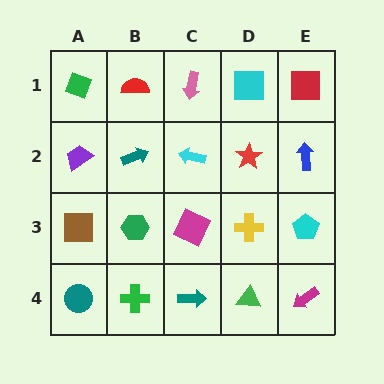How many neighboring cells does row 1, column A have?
2.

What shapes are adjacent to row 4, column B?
A green hexagon (row 3, column B), a teal circle (row 4, column A), a teal arrow (row 4, column C).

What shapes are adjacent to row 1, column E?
A blue arrow (row 2, column E), a cyan square (row 1, column D).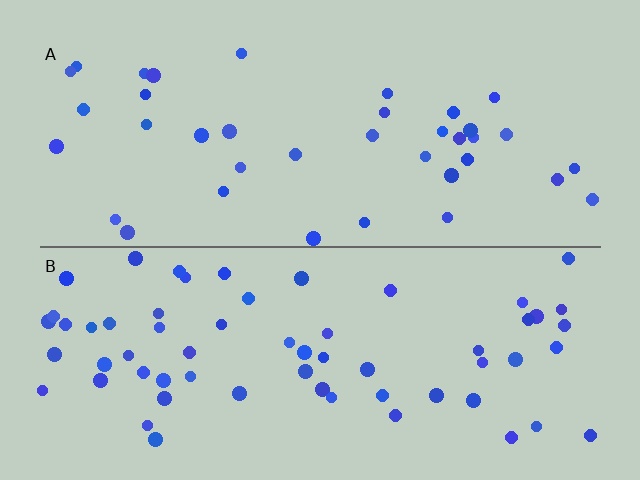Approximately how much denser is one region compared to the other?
Approximately 1.6× — region B over region A.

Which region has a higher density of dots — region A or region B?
B (the bottom).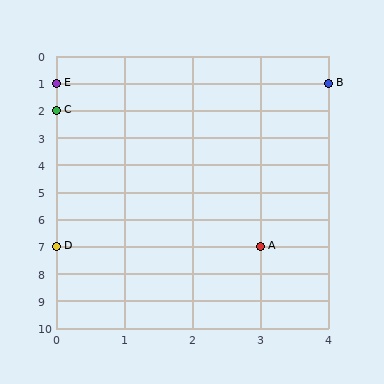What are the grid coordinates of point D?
Point D is at grid coordinates (0, 7).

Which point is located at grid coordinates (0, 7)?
Point D is at (0, 7).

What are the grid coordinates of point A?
Point A is at grid coordinates (3, 7).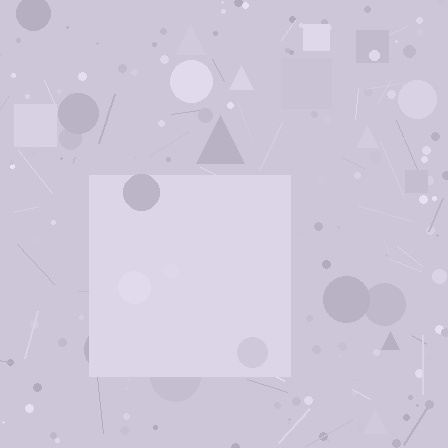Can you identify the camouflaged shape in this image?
The camouflaged shape is a square.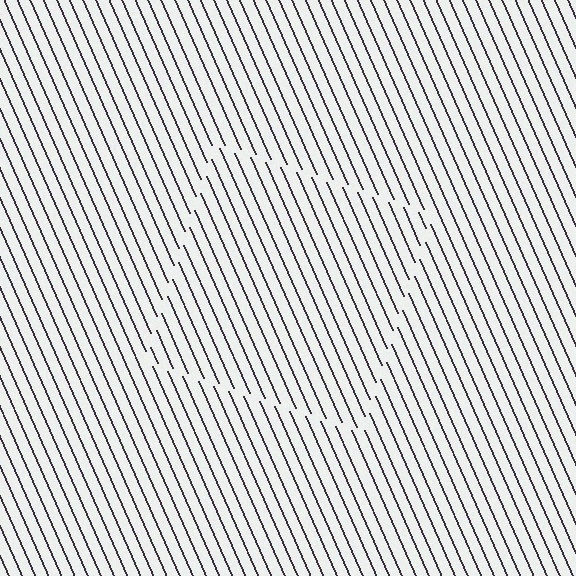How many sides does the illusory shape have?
4 sides — the line-ends trace a square.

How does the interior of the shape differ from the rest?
The interior of the shape contains the same grating, shifted by half a period — the contour is defined by the phase discontinuity where line-ends from the inner and outer gratings abut.